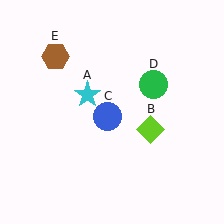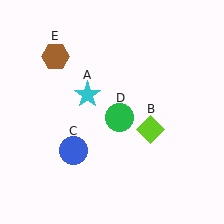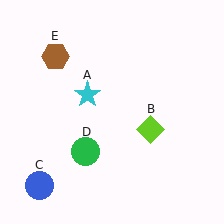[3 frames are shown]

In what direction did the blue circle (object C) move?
The blue circle (object C) moved down and to the left.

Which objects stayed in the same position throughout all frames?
Cyan star (object A) and lime diamond (object B) and brown hexagon (object E) remained stationary.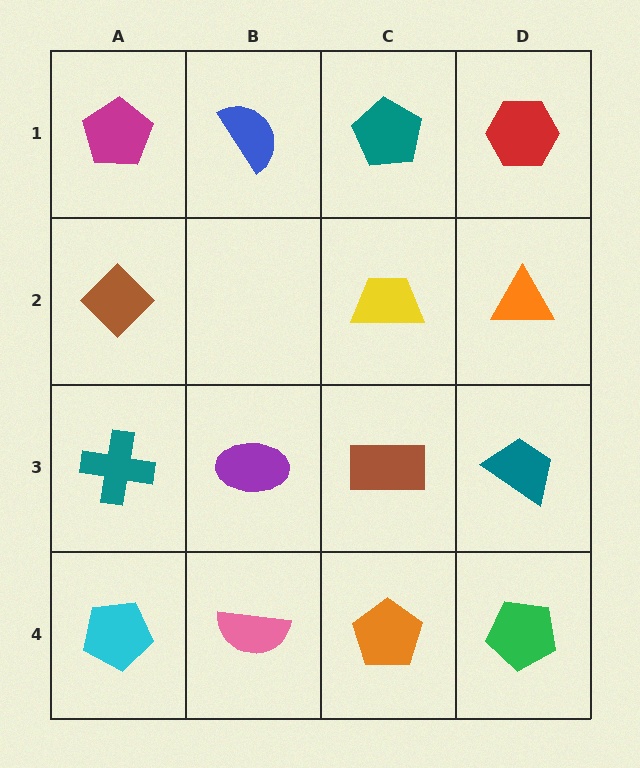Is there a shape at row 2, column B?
No, that cell is empty.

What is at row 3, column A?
A teal cross.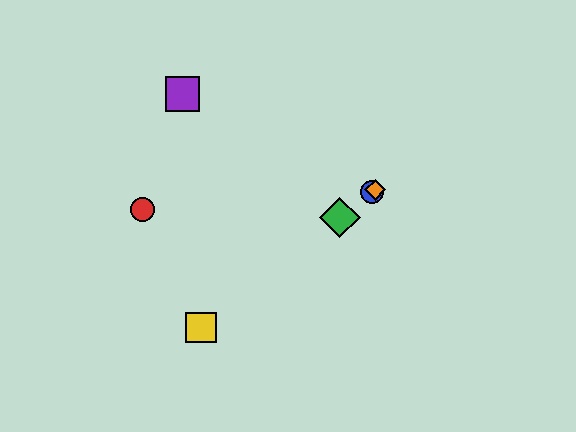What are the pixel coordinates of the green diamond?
The green diamond is at (340, 218).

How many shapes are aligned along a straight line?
4 shapes (the blue circle, the green diamond, the yellow square, the orange diamond) are aligned along a straight line.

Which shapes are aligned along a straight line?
The blue circle, the green diamond, the yellow square, the orange diamond are aligned along a straight line.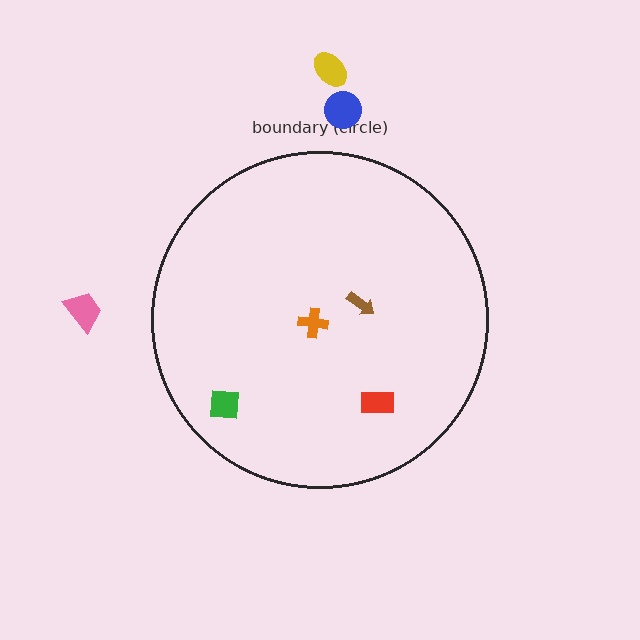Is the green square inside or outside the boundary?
Inside.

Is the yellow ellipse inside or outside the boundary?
Outside.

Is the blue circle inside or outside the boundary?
Outside.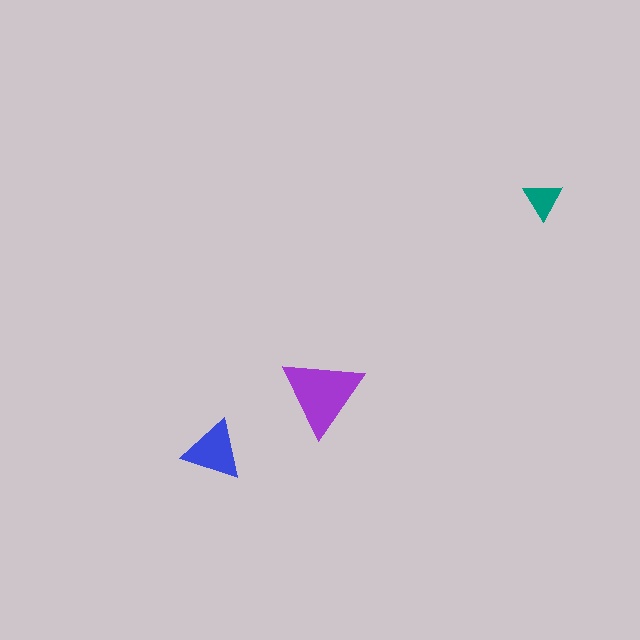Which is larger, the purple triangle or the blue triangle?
The purple one.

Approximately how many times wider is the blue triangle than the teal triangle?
About 1.5 times wider.